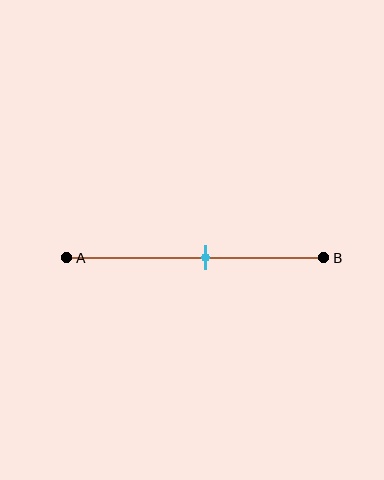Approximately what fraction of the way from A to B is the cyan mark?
The cyan mark is approximately 55% of the way from A to B.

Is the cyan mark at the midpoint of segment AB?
No, the mark is at about 55% from A, not at the 50% midpoint.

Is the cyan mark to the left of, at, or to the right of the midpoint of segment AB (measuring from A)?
The cyan mark is to the right of the midpoint of segment AB.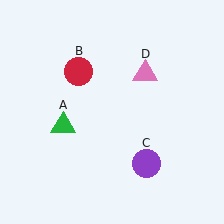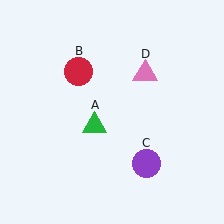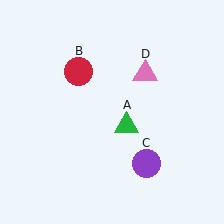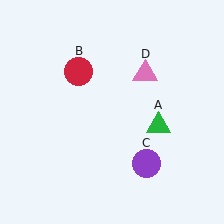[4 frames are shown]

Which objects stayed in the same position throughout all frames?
Red circle (object B) and purple circle (object C) and pink triangle (object D) remained stationary.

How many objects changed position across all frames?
1 object changed position: green triangle (object A).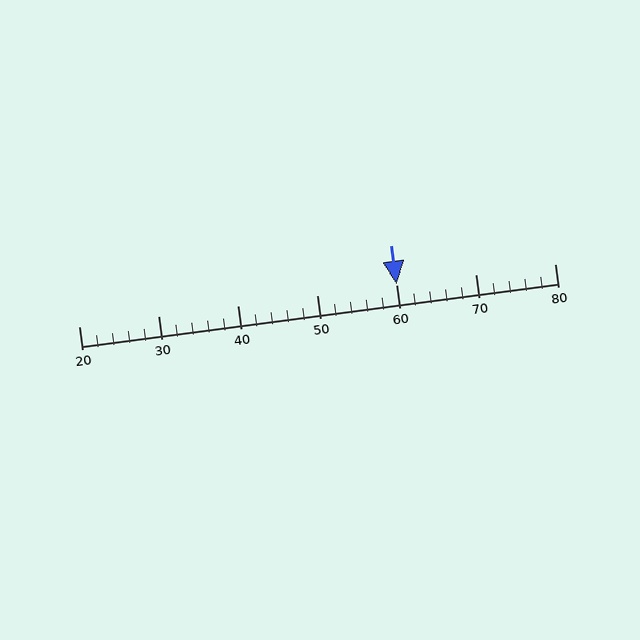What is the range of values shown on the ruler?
The ruler shows values from 20 to 80.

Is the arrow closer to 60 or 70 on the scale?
The arrow is closer to 60.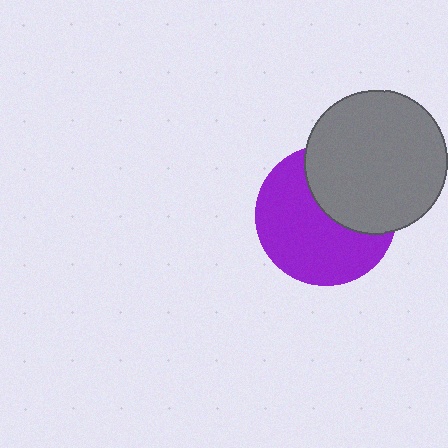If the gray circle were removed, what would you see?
You would see the complete purple circle.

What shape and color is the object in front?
The object in front is a gray circle.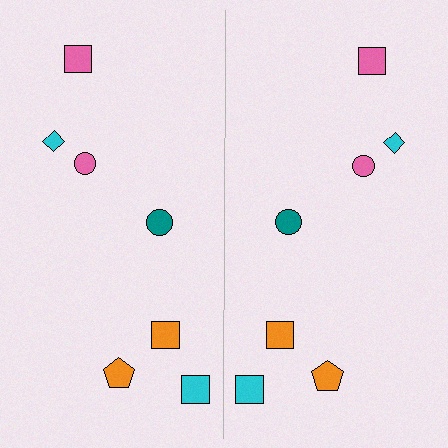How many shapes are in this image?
There are 14 shapes in this image.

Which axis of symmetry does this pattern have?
The pattern has a vertical axis of symmetry running through the center of the image.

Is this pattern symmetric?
Yes, this pattern has bilateral (reflection) symmetry.